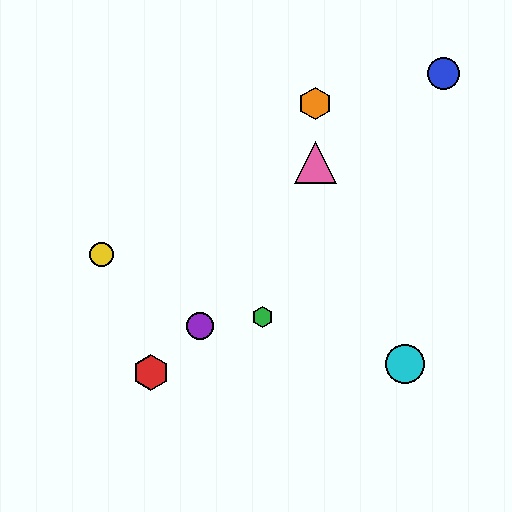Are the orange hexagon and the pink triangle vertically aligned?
Yes, both are at x≈315.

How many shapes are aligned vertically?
2 shapes (the orange hexagon, the pink triangle) are aligned vertically.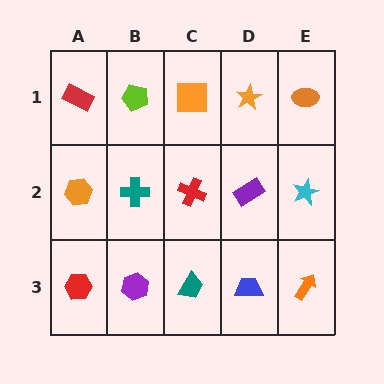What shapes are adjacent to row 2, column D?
An orange star (row 1, column D), a blue trapezoid (row 3, column D), a red cross (row 2, column C), a cyan star (row 2, column E).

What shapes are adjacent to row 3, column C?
A red cross (row 2, column C), a purple hexagon (row 3, column B), a blue trapezoid (row 3, column D).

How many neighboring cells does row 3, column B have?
3.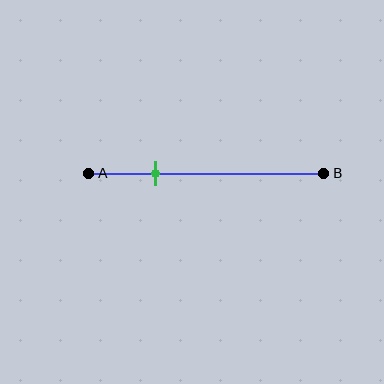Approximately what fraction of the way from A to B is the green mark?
The green mark is approximately 30% of the way from A to B.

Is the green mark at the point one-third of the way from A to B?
No, the mark is at about 30% from A, not at the 33% one-third point.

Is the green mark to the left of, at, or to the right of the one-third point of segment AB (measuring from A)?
The green mark is to the left of the one-third point of segment AB.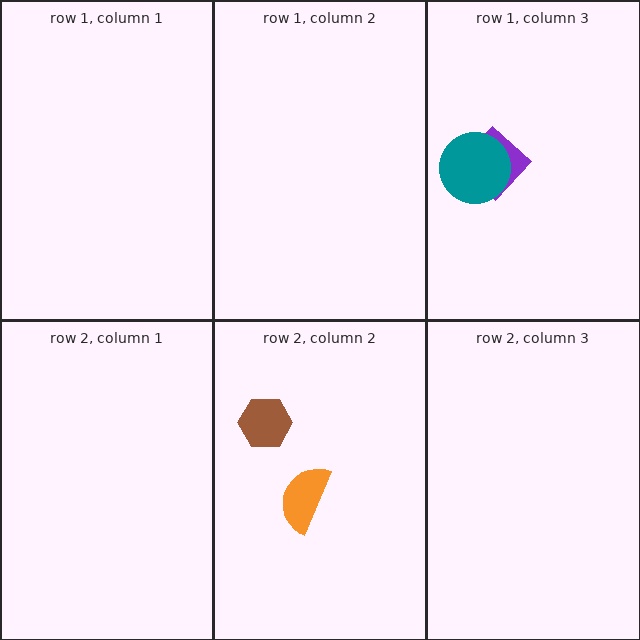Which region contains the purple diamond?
The row 1, column 3 region.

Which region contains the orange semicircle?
The row 2, column 2 region.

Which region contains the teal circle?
The row 1, column 3 region.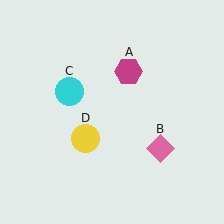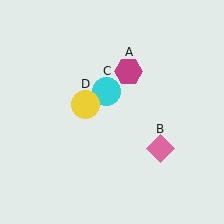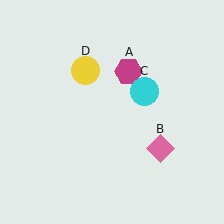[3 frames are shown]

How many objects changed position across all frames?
2 objects changed position: cyan circle (object C), yellow circle (object D).